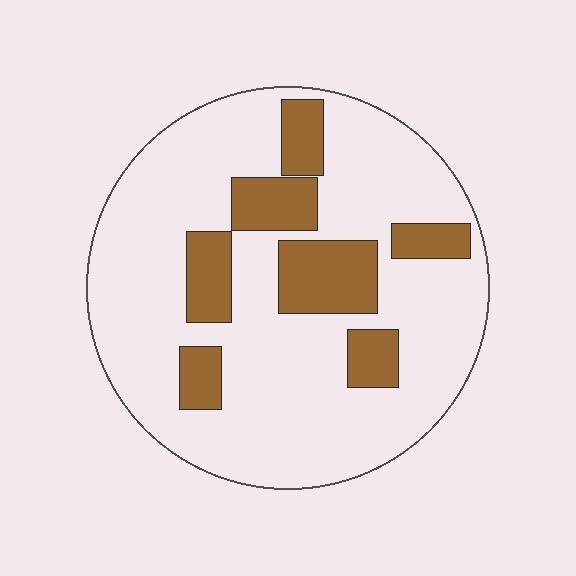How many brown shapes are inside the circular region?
7.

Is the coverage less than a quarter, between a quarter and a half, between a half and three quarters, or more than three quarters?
Less than a quarter.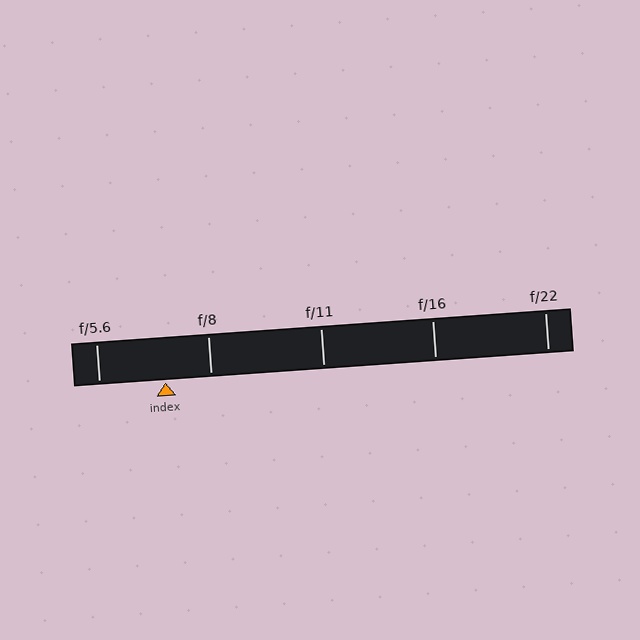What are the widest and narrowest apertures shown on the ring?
The widest aperture shown is f/5.6 and the narrowest is f/22.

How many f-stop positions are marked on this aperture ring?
There are 5 f-stop positions marked.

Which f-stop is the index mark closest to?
The index mark is closest to f/8.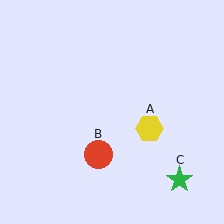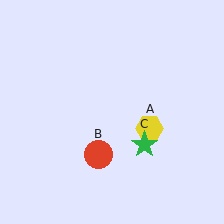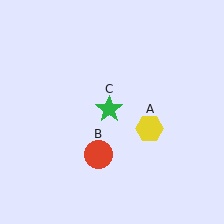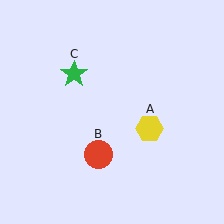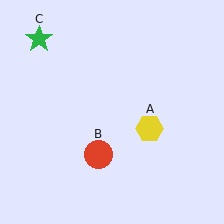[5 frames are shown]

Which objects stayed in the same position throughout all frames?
Yellow hexagon (object A) and red circle (object B) remained stationary.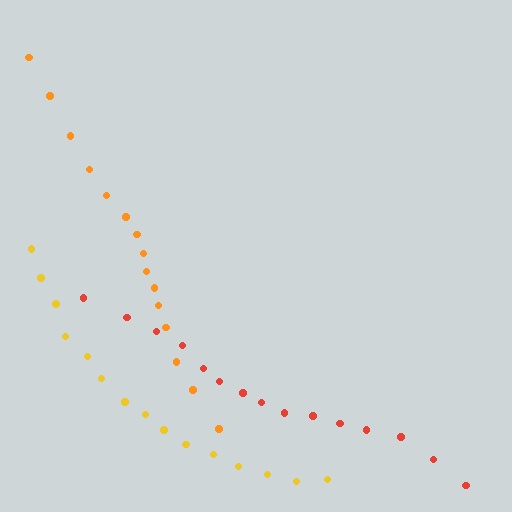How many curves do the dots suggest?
There are 3 distinct paths.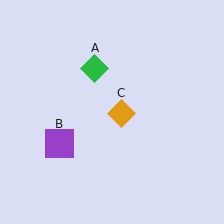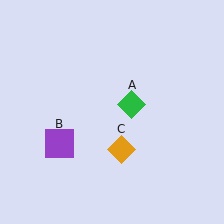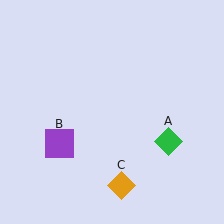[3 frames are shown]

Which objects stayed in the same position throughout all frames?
Purple square (object B) remained stationary.